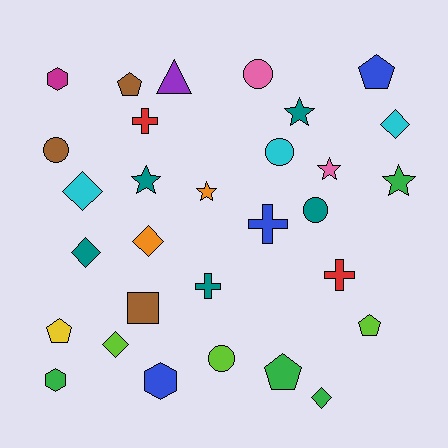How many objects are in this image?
There are 30 objects.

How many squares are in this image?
There is 1 square.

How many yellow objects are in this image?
There is 1 yellow object.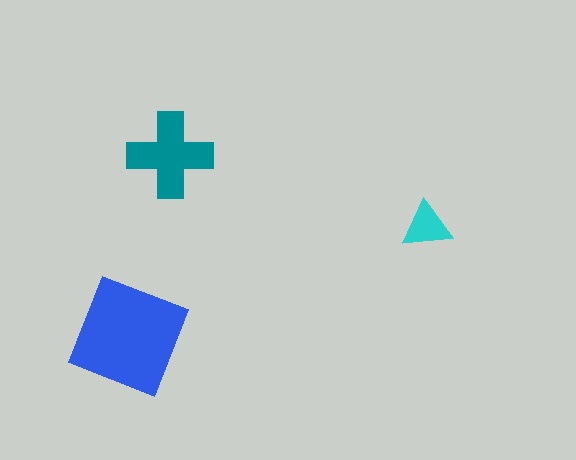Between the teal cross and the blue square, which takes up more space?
The blue square.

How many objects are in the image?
There are 3 objects in the image.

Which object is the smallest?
The cyan triangle.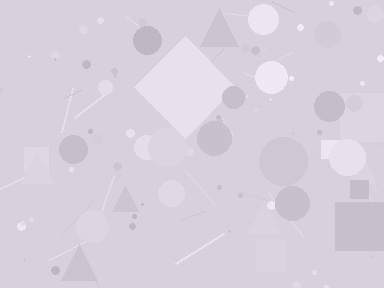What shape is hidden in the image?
A diamond is hidden in the image.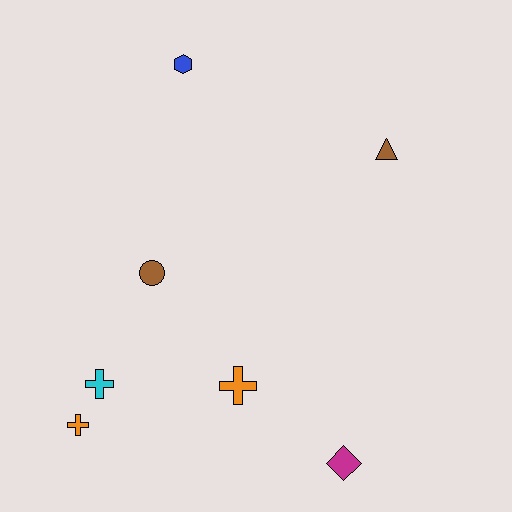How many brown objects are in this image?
There are 2 brown objects.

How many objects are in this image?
There are 7 objects.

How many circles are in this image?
There is 1 circle.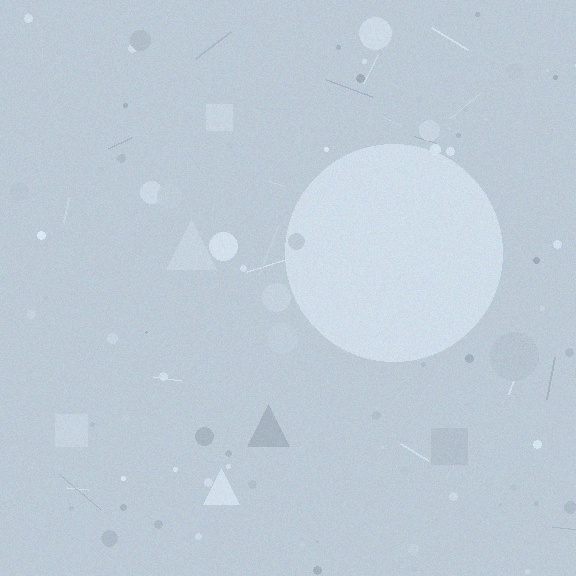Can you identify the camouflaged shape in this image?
The camouflaged shape is a circle.